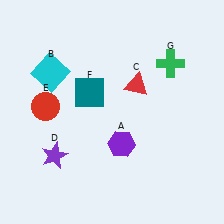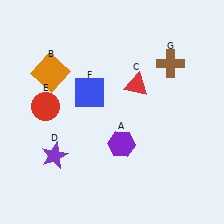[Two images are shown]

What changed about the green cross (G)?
In Image 1, G is green. In Image 2, it changed to brown.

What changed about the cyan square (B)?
In Image 1, B is cyan. In Image 2, it changed to orange.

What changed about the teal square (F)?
In Image 1, F is teal. In Image 2, it changed to blue.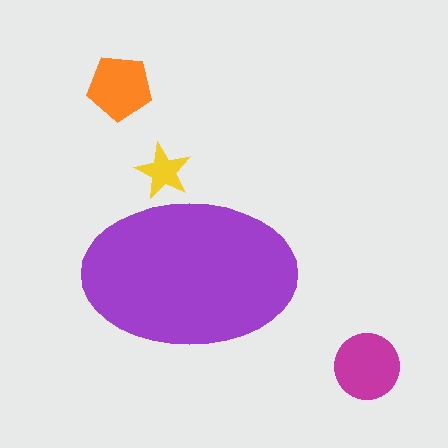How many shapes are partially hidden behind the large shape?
1 shape is partially hidden.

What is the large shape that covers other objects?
A purple ellipse.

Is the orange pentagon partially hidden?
No, the orange pentagon is fully visible.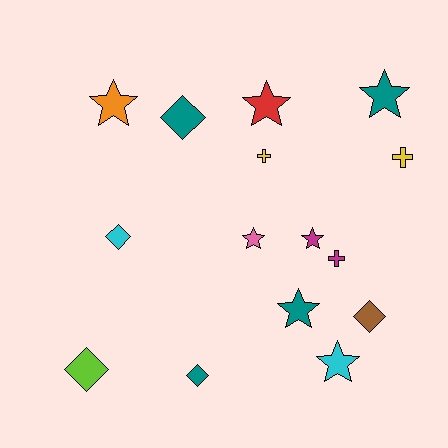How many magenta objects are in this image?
There are 2 magenta objects.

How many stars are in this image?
There are 7 stars.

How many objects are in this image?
There are 15 objects.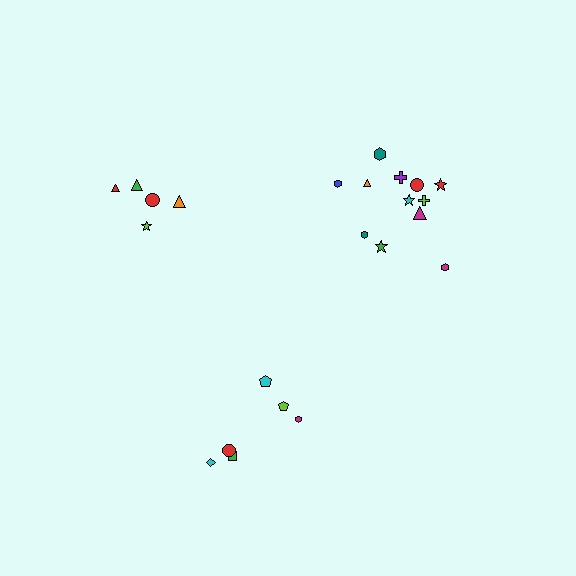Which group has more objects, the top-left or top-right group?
The top-right group.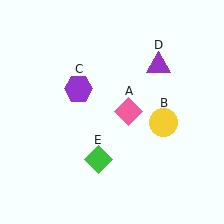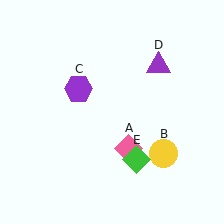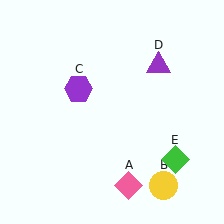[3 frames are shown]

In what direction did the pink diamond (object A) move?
The pink diamond (object A) moved down.